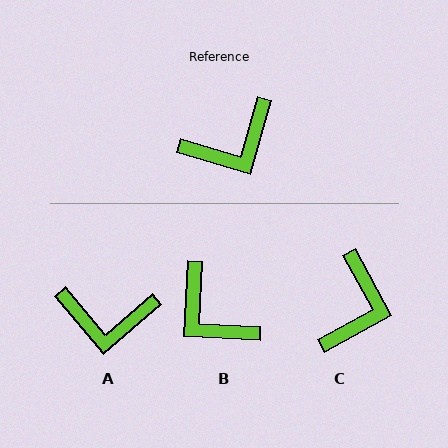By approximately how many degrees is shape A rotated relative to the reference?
Approximately 33 degrees clockwise.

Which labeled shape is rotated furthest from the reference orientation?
B, about 77 degrees away.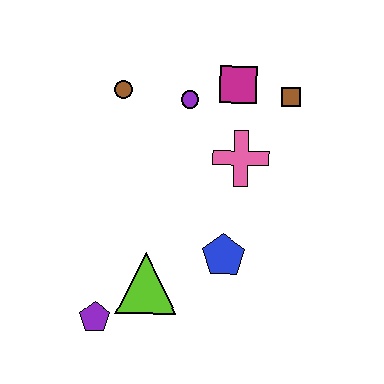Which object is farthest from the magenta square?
The purple pentagon is farthest from the magenta square.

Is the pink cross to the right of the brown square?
No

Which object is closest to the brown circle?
The purple circle is closest to the brown circle.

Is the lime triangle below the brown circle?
Yes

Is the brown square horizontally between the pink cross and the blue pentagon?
No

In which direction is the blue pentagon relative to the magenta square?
The blue pentagon is below the magenta square.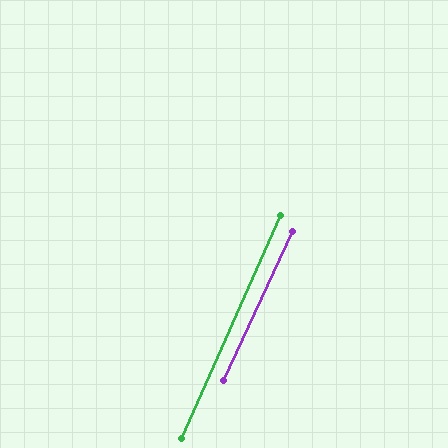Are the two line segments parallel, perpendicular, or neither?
Parallel — their directions differ by only 0.7°.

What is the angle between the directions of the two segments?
Approximately 1 degree.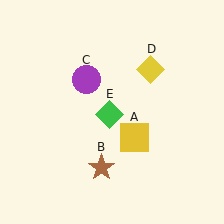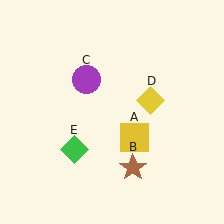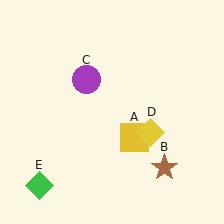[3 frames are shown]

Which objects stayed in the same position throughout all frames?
Yellow square (object A) and purple circle (object C) remained stationary.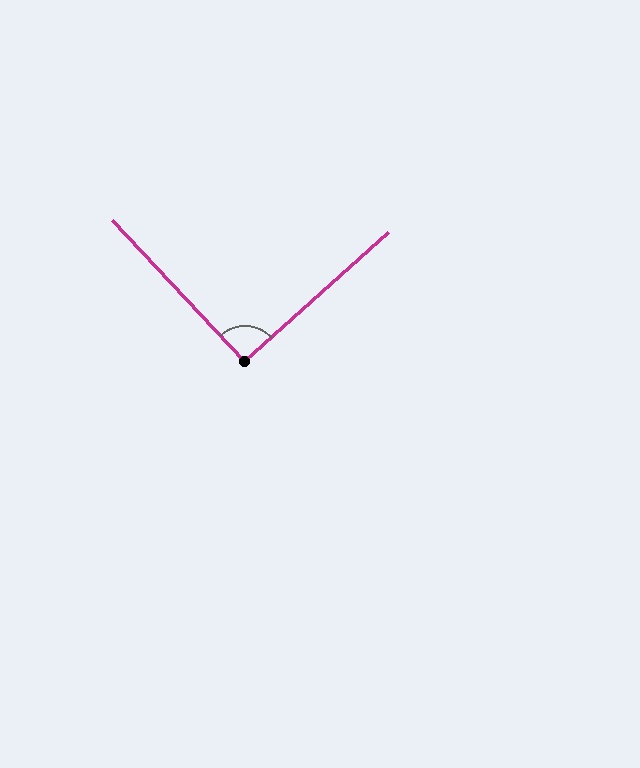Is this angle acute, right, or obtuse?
It is approximately a right angle.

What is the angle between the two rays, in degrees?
Approximately 91 degrees.